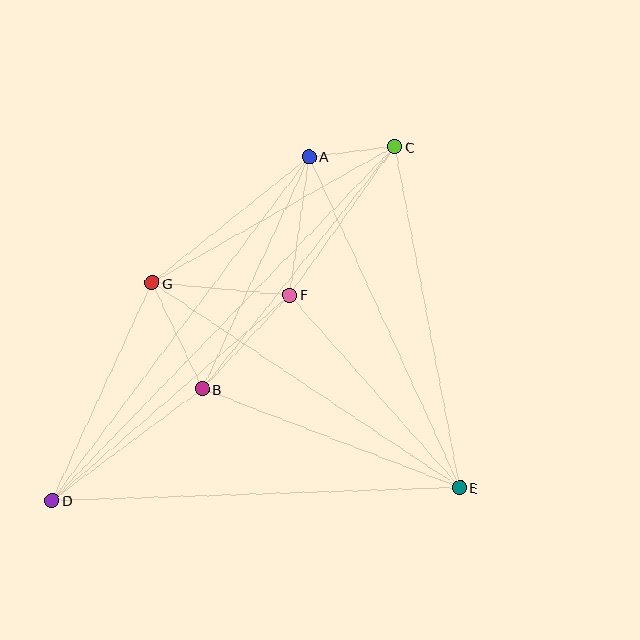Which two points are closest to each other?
Points A and C are closest to each other.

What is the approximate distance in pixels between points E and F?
The distance between E and F is approximately 257 pixels.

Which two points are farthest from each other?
Points C and D are farthest from each other.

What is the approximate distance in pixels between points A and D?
The distance between A and D is approximately 429 pixels.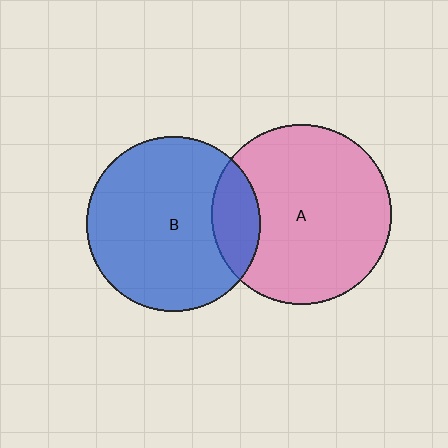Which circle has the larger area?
Circle A (pink).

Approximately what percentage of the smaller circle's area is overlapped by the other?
Approximately 15%.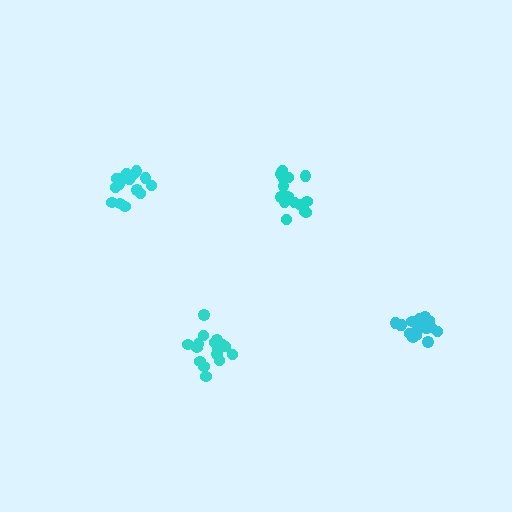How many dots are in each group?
Group 1: 17 dots, Group 2: 20 dots, Group 3: 15 dots, Group 4: 16 dots (68 total).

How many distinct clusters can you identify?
There are 4 distinct clusters.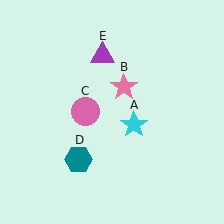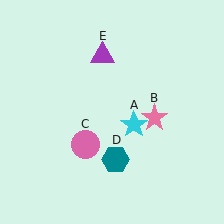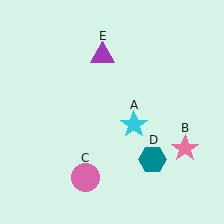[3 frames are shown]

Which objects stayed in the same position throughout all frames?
Cyan star (object A) and purple triangle (object E) remained stationary.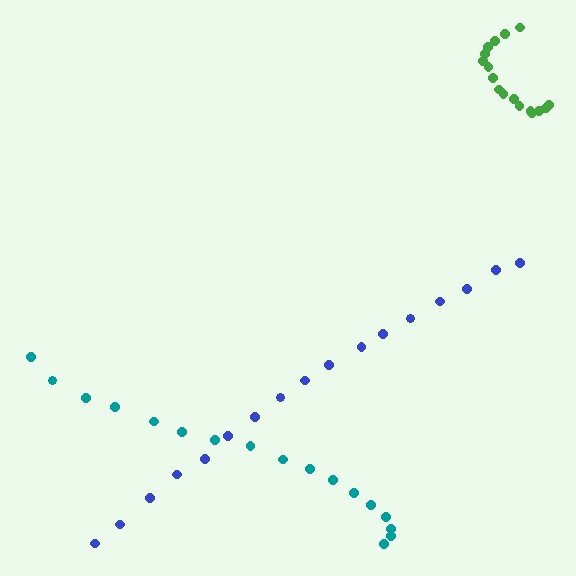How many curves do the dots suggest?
There are 3 distinct paths.